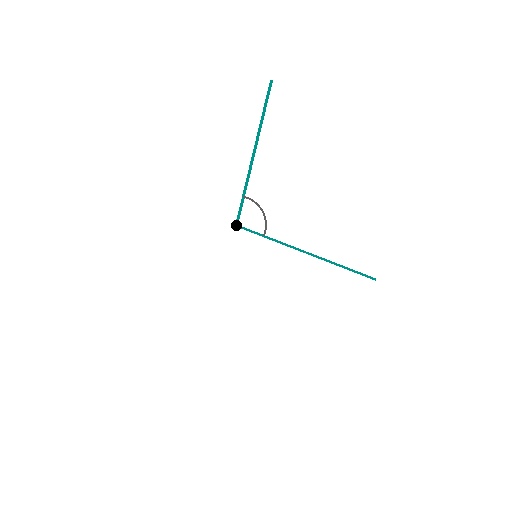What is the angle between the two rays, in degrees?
Approximately 98 degrees.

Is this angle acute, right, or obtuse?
It is obtuse.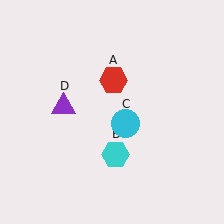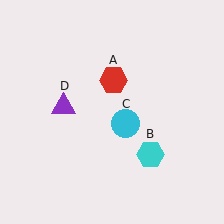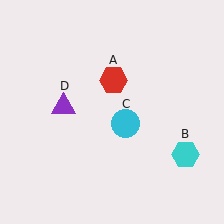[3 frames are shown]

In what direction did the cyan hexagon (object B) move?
The cyan hexagon (object B) moved right.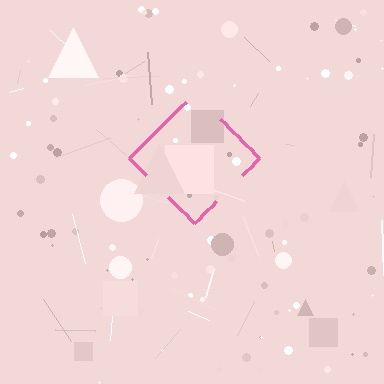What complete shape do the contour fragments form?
The contour fragments form a diamond.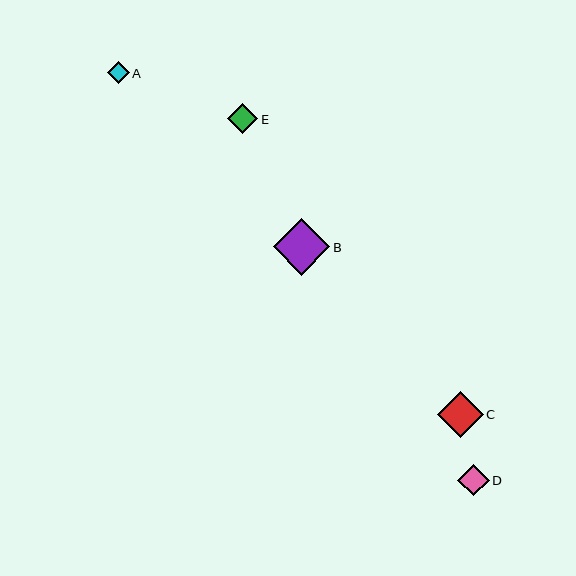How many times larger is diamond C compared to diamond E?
Diamond C is approximately 1.5 times the size of diamond E.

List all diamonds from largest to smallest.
From largest to smallest: B, C, D, E, A.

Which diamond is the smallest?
Diamond A is the smallest with a size of approximately 22 pixels.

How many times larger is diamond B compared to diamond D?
Diamond B is approximately 1.8 times the size of diamond D.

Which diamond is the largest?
Diamond B is the largest with a size of approximately 57 pixels.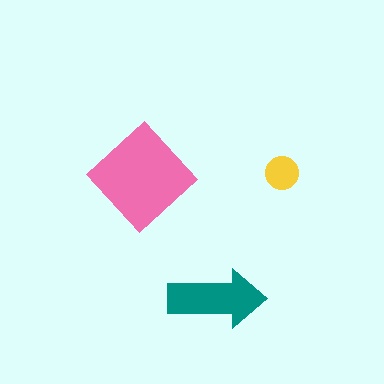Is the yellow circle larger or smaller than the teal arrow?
Smaller.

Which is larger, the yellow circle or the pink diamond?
The pink diamond.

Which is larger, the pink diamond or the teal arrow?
The pink diamond.